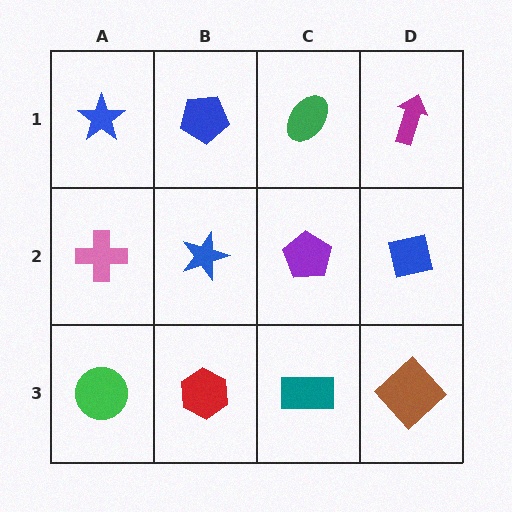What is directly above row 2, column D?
A magenta arrow.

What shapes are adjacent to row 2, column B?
A blue pentagon (row 1, column B), a red hexagon (row 3, column B), a pink cross (row 2, column A), a purple pentagon (row 2, column C).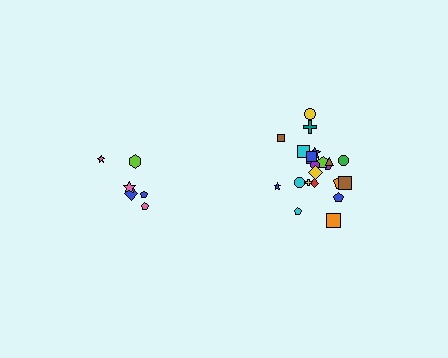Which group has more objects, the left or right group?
The right group.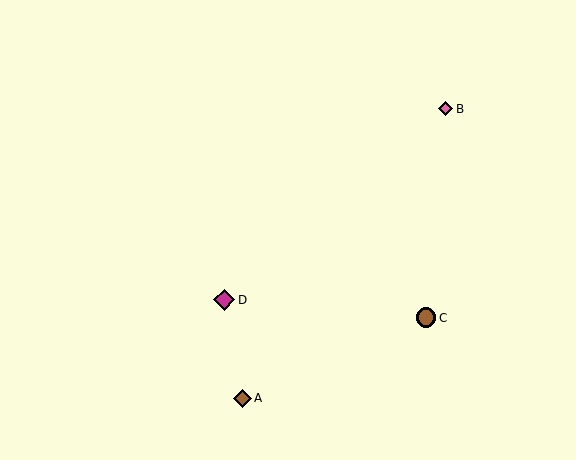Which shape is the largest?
The magenta diamond (labeled D) is the largest.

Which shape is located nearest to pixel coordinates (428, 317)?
The brown circle (labeled C) at (426, 318) is nearest to that location.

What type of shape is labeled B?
Shape B is a pink diamond.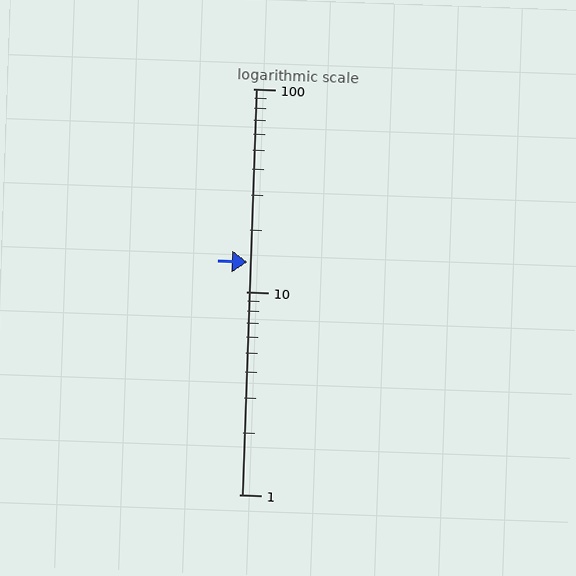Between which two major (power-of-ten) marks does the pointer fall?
The pointer is between 10 and 100.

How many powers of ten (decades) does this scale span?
The scale spans 2 decades, from 1 to 100.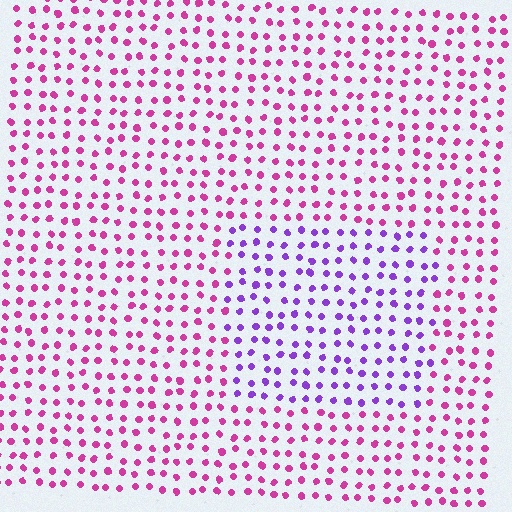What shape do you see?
I see a rectangle.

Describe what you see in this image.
The image is filled with small magenta elements in a uniform arrangement. A rectangle-shaped region is visible where the elements are tinted to a slightly different hue, forming a subtle color boundary.